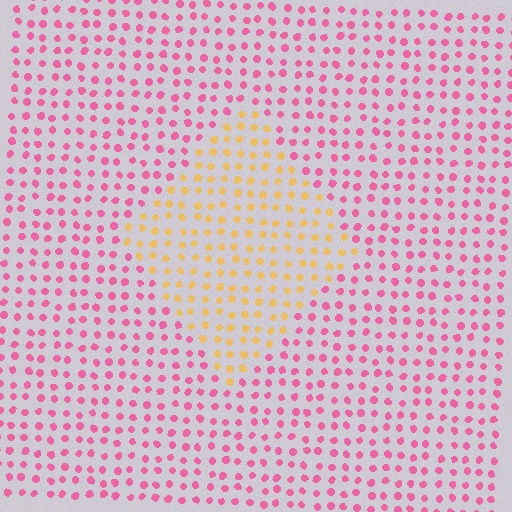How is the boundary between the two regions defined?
The boundary is defined purely by a slight shift in hue (about 68 degrees). Spacing, size, and orientation are identical on both sides.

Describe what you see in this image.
The image is filled with small pink elements in a uniform arrangement. A diamond-shaped region is visible where the elements are tinted to a slightly different hue, forming a subtle color boundary.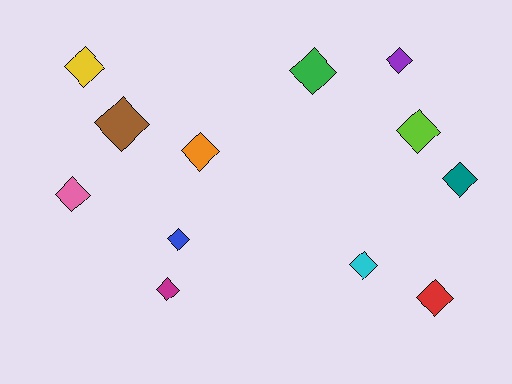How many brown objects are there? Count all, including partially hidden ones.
There is 1 brown object.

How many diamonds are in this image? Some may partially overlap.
There are 12 diamonds.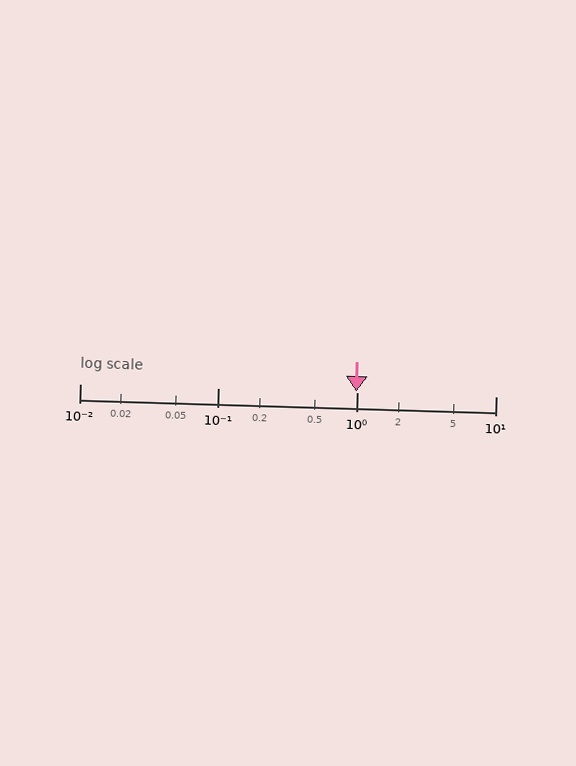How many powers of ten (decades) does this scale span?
The scale spans 3 decades, from 0.01 to 10.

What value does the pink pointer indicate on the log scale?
The pointer indicates approximately 0.98.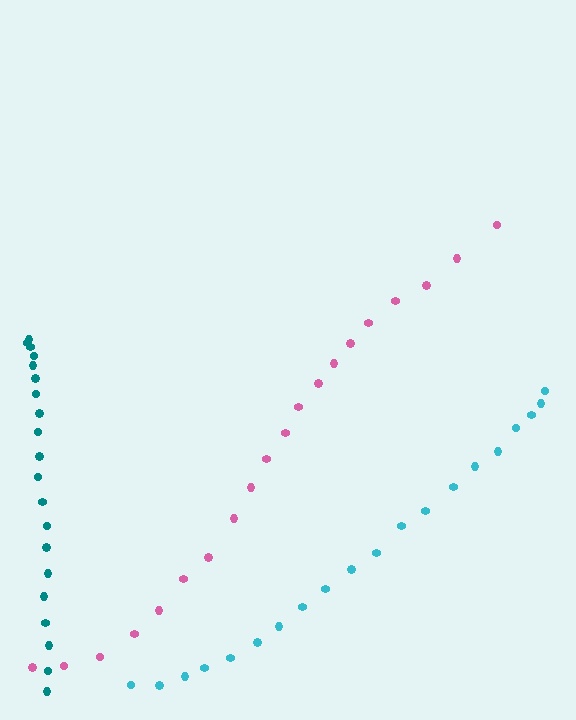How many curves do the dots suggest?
There are 3 distinct paths.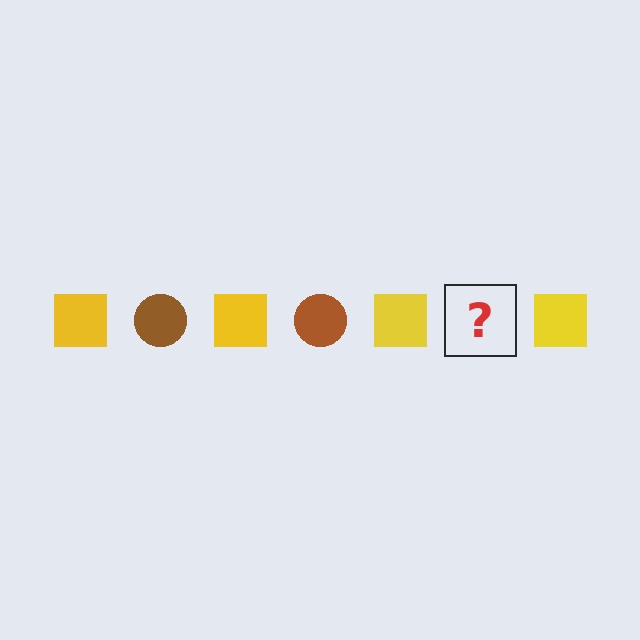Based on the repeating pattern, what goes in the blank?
The blank should be a brown circle.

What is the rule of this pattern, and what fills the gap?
The rule is that the pattern alternates between yellow square and brown circle. The gap should be filled with a brown circle.